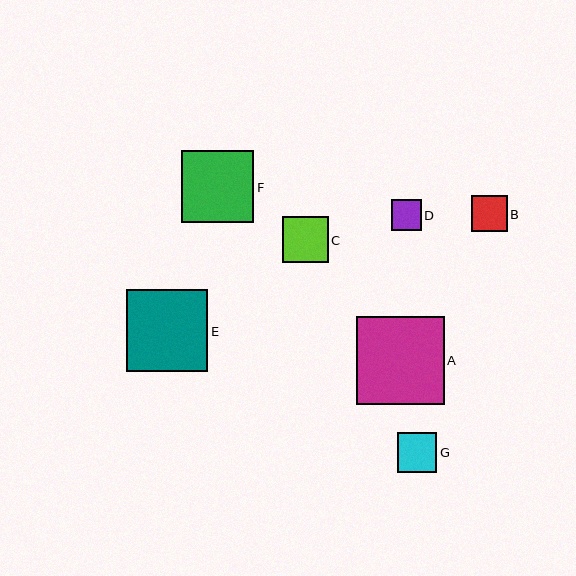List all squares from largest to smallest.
From largest to smallest: A, E, F, C, G, B, D.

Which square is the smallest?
Square D is the smallest with a size of approximately 30 pixels.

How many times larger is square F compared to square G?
Square F is approximately 1.8 times the size of square G.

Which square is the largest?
Square A is the largest with a size of approximately 88 pixels.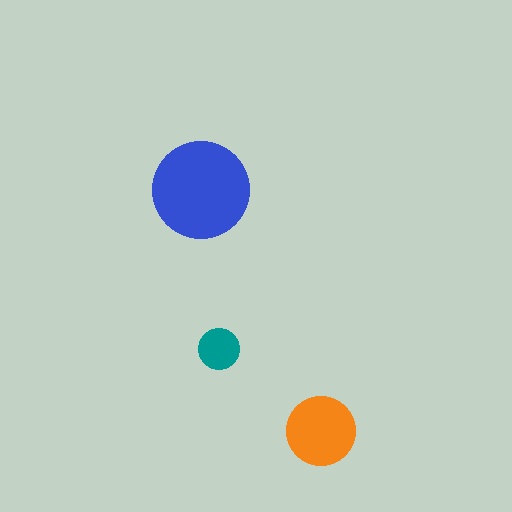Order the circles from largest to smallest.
the blue one, the orange one, the teal one.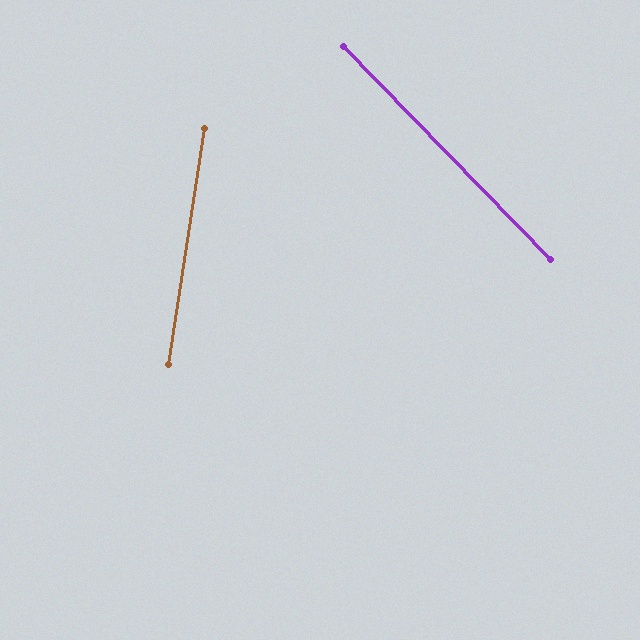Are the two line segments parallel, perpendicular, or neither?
Neither parallel nor perpendicular — they differ by about 53°.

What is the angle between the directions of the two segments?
Approximately 53 degrees.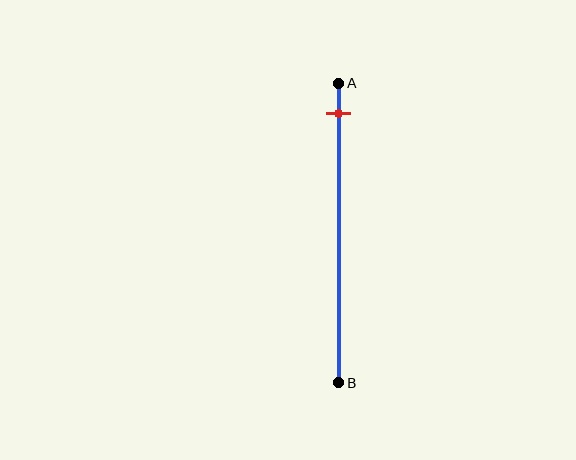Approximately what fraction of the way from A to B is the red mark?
The red mark is approximately 10% of the way from A to B.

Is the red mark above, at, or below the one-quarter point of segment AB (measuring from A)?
The red mark is above the one-quarter point of segment AB.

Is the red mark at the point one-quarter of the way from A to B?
No, the mark is at about 10% from A, not at the 25% one-quarter point.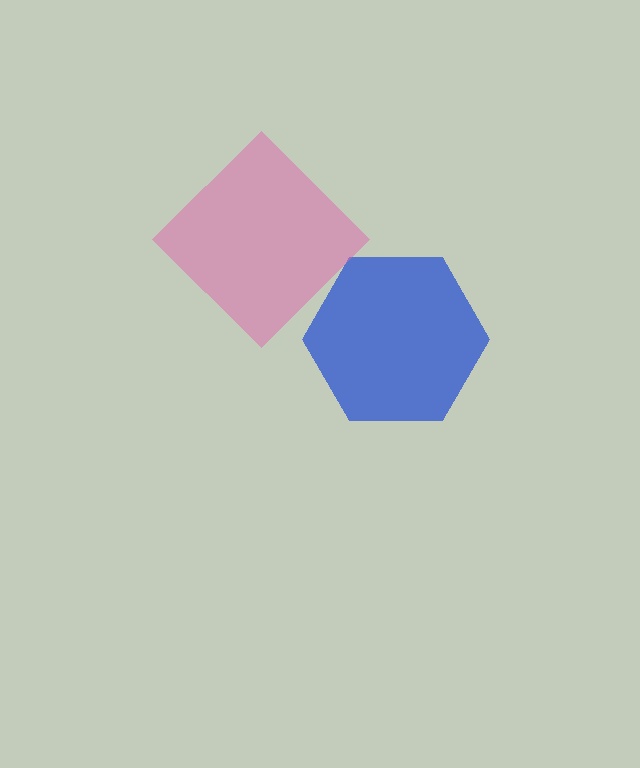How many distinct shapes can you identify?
There are 2 distinct shapes: a blue hexagon, a pink diamond.